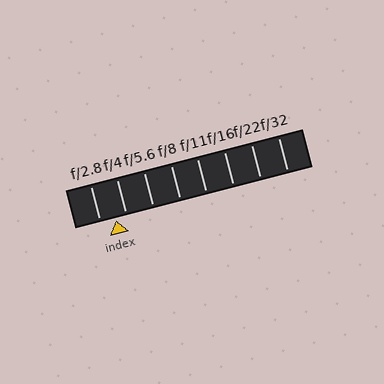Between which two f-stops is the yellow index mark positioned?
The index mark is between f/2.8 and f/4.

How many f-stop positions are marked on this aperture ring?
There are 8 f-stop positions marked.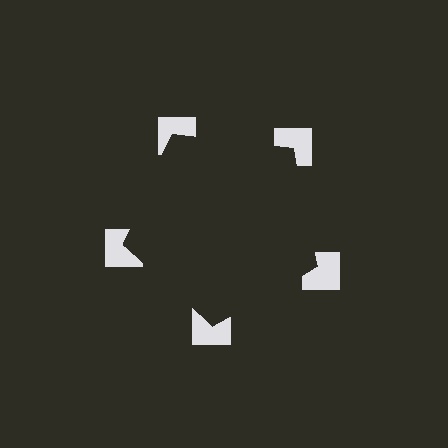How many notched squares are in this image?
There are 5 — one at each vertex of the illusory pentagon.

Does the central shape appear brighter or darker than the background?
It typically appears slightly darker than the background, even though no actual brightness change is drawn.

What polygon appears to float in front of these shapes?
An illusory pentagon — its edges are inferred from the aligned wedge cuts in the notched squares, not physically drawn.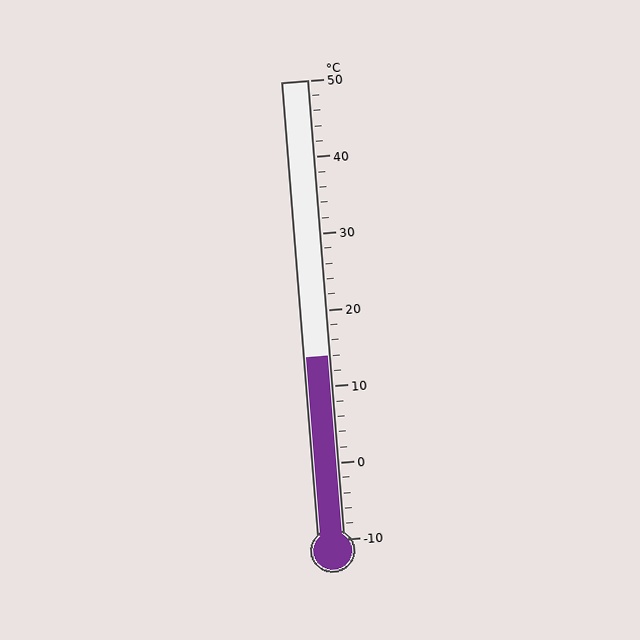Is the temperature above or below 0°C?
The temperature is above 0°C.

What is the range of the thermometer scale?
The thermometer scale ranges from -10°C to 50°C.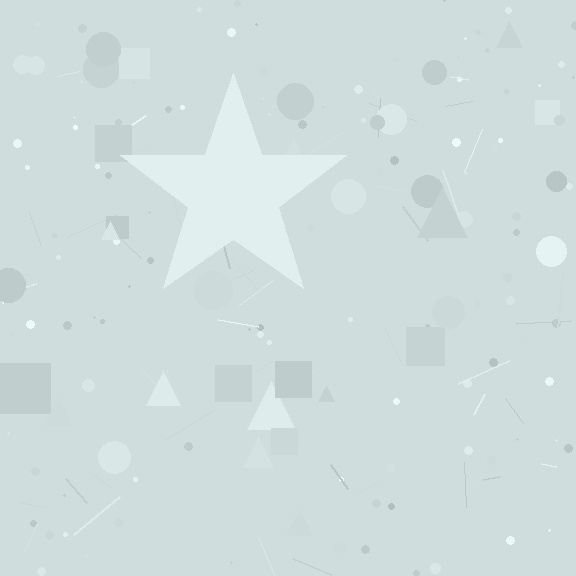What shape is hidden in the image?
A star is hidden in the image.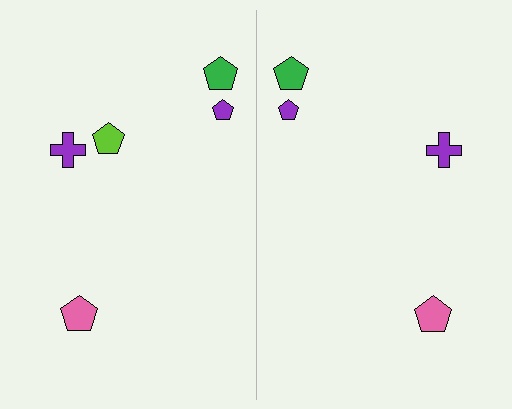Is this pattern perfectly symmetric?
No, the pattern is not perfectly symmetric. A lime pentagon is missing from the right side.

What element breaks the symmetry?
A lime pentagon is missing from the right side.